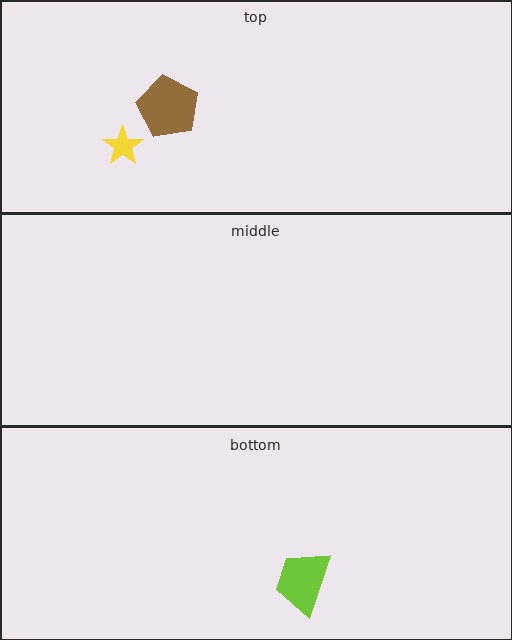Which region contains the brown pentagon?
The top region.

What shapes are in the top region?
The brown pentagon, the yellow star.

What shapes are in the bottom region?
The lime trapezoid.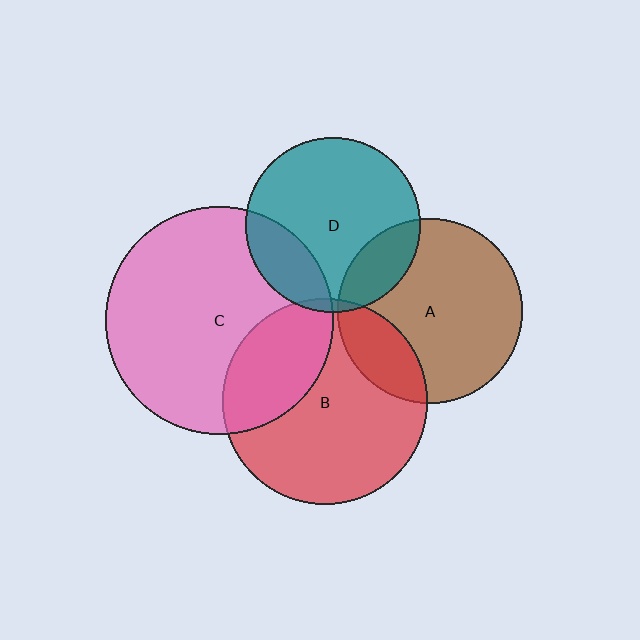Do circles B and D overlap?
Yes.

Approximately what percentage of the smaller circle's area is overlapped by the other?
Approximately 5%.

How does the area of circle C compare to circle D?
Approximately 1.7 times.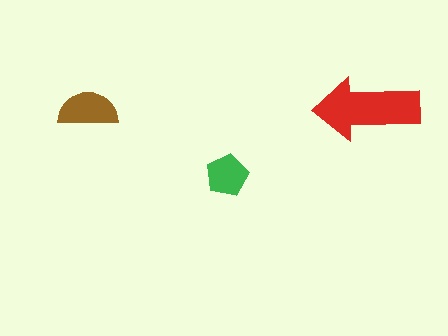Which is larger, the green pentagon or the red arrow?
The red arrow.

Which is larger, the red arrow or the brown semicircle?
The red arrow.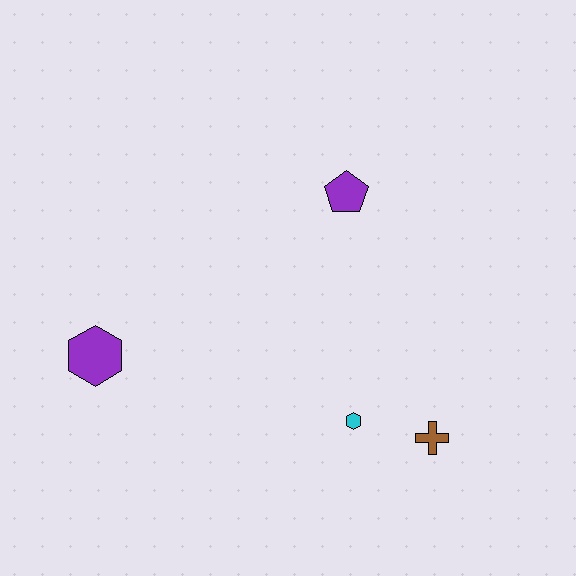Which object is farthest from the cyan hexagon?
The purple hexagon is farthest from the cyan hexagon.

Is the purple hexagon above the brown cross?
Yes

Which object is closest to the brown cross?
The cyan hexagon is closest to the brown cross.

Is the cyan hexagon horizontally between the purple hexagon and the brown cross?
Yes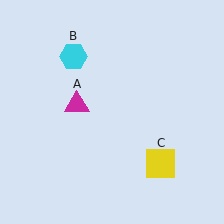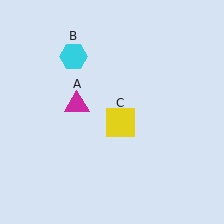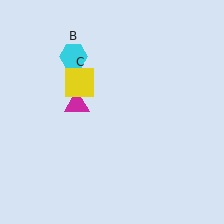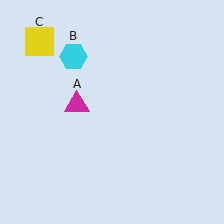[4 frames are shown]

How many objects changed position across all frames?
1 object changed position: yellow square (object C).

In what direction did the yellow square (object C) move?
The yellow square (object C) moved up and to the left.